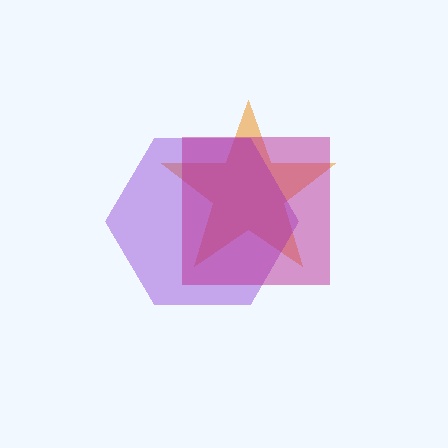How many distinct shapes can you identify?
There are 3 distinct shapes: an orange star, a purple hexagon, a magenta square.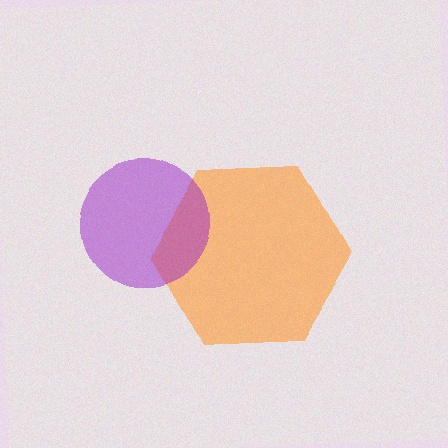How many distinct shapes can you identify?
There are 2 distinct shapes: an orange hexagon, a purple circle.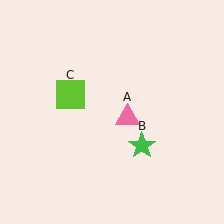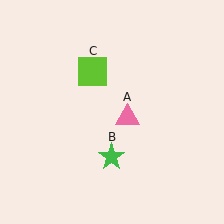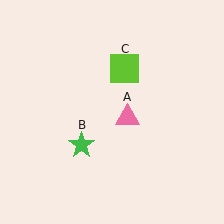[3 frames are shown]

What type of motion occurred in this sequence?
The green star (object B), lime square (object C) rotated clockwise around the center of the scene.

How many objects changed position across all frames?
2 objects changed position: green star (object B), lime square (object C).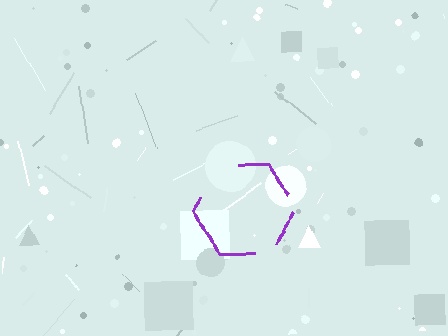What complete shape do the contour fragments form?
The contour fragments form a hexagon.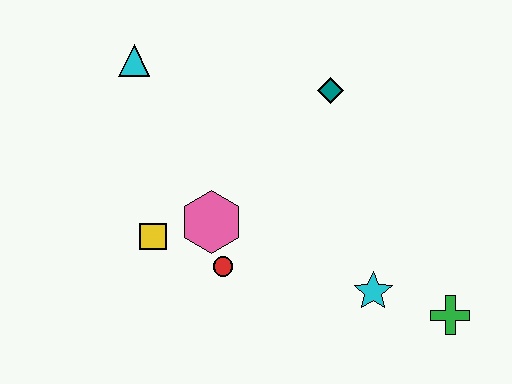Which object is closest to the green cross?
The cyan star is closest to the green cross.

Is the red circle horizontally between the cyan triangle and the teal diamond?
Yes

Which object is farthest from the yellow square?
The green cross is farthest from the yellow square.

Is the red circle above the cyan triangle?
No